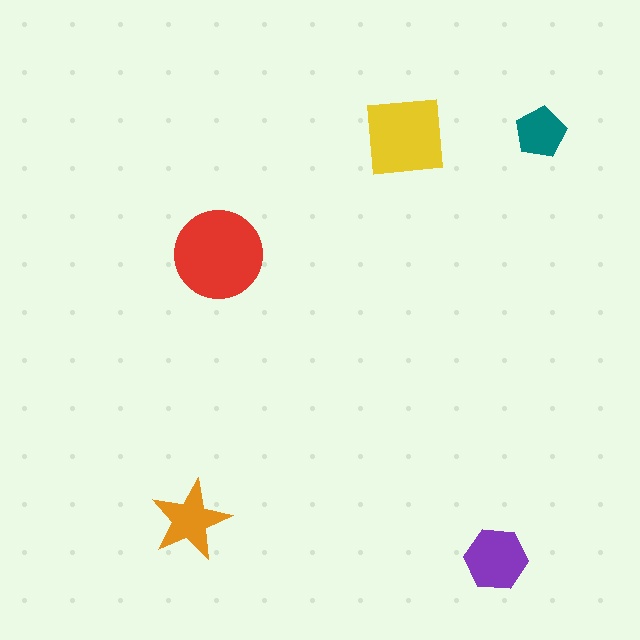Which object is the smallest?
The teal pentagon.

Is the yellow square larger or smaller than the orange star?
Larger.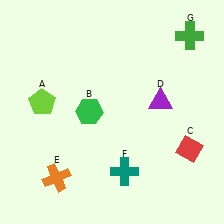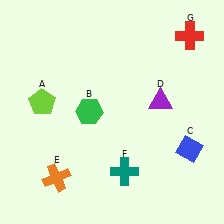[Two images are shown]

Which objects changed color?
C changed from red to blue. G changed from green to red.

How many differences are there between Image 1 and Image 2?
There are 2 differences between the two images.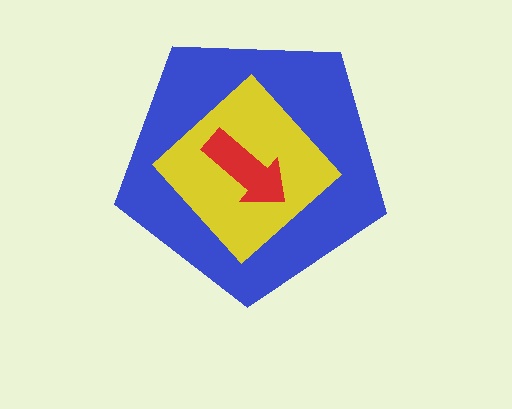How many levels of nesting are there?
3.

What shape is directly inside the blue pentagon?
The yellow diamond.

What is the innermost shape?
The red arrow.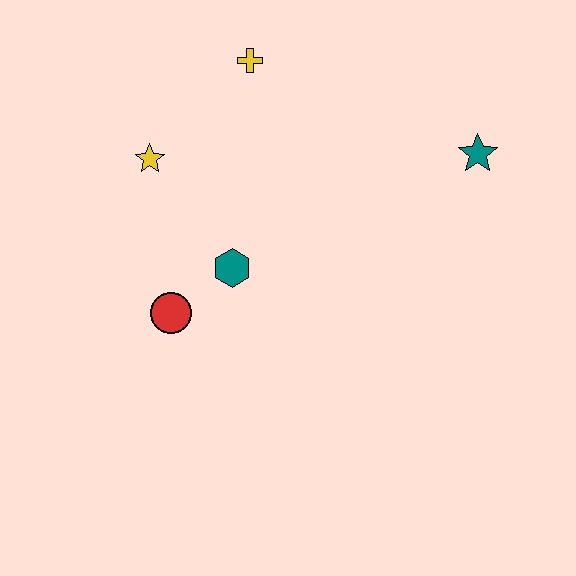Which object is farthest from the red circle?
The teal star is farthest from the red circle.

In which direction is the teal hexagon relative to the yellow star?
The teal hexagon is below the yellow star.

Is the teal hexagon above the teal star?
No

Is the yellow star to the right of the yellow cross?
No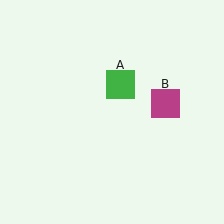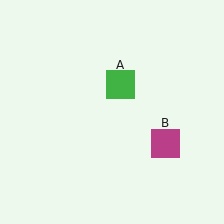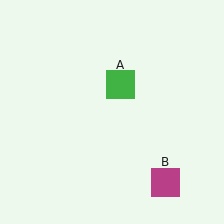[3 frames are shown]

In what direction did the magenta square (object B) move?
The magenta square (object B) moved down.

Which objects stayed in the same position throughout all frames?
Green square (object A) remained stationary.